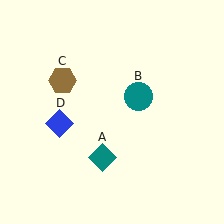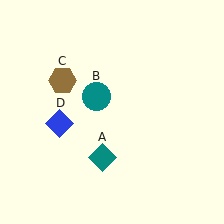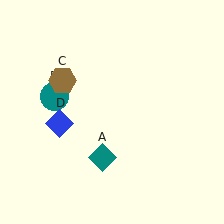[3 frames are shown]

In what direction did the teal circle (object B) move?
The teal circle (object B) moved left.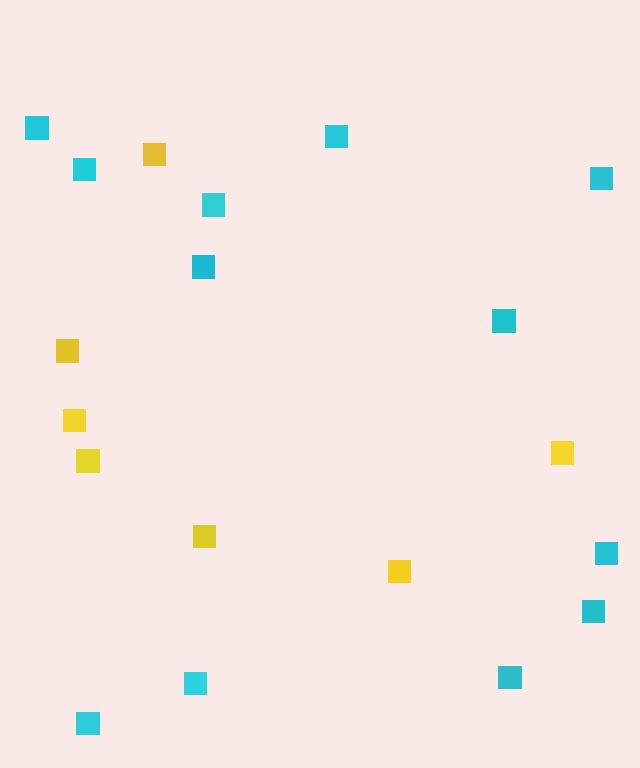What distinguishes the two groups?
There are 2 groups: one group of yellow squares (7) and one group of cyan squares (12).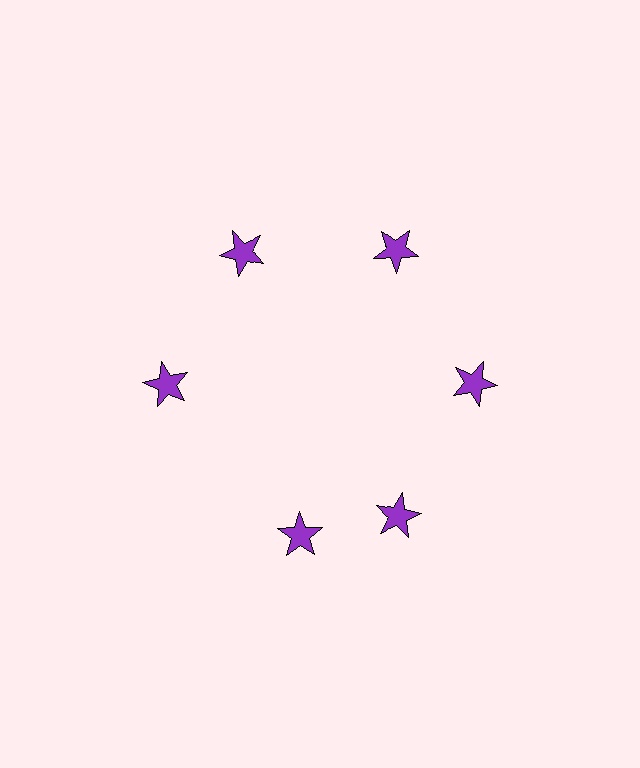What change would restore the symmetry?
The symmetry would be restored by rotating it back into even spacing with its neighbors so that all 6 stars sit at equal angles and equal distance from the center.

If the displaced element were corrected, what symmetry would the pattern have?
It would have 6-fold rotational symmetry — the pattern would map onto itself every 60 degrees.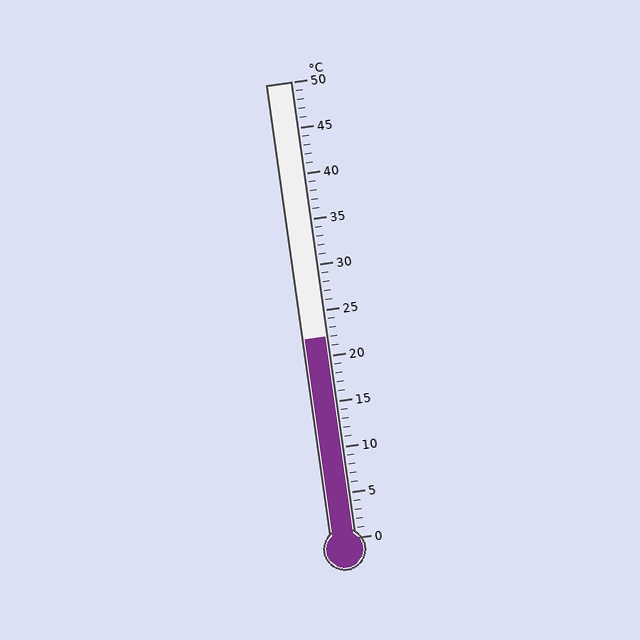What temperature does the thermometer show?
The thermometer shows approximately 22°C.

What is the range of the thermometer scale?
The thermometer scale ranges from 0°C to 50°C.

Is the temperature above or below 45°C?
The temperature is below 45°C.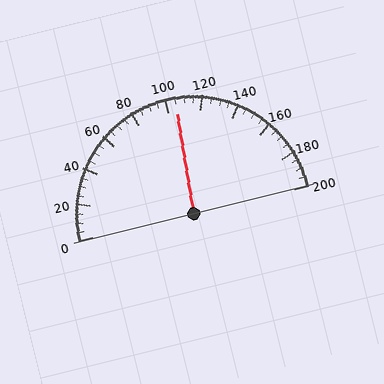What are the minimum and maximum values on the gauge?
The gauge ranges from 0 to 200.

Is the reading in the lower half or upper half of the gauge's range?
The reading is in the upper half of the range (0 to 200).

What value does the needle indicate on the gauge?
The needle indicates approximately 105.